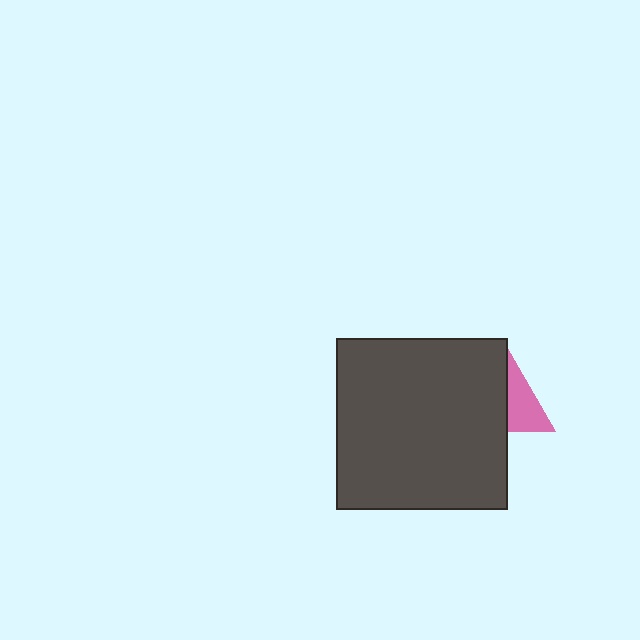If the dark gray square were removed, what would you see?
You would see the complete pink triangle.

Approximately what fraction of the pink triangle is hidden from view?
Roughly 57% of the pink triangle is hidden behind the dark gray square.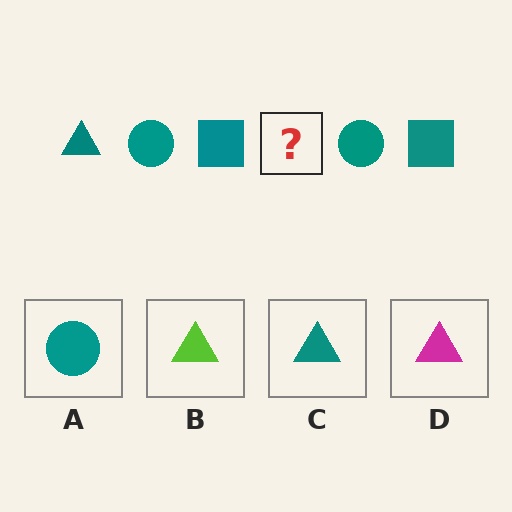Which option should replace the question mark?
Option C.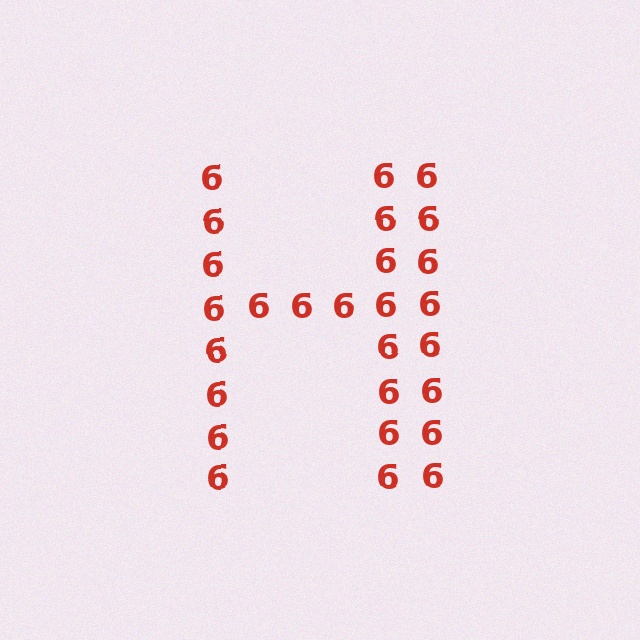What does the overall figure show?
The overall figure shows the letter H.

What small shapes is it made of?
It is made of small digit 6's.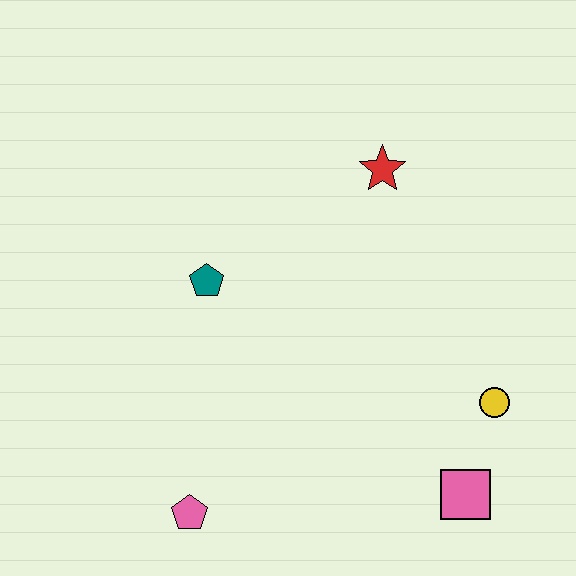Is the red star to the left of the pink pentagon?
No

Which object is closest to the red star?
The teal pentagon is closest to the red star.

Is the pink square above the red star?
No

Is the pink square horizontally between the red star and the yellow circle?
Yes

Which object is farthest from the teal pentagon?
The pink square is farthest from the teal pentagon.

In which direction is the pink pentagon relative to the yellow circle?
The pink pentagon is to the left of the yellow circle.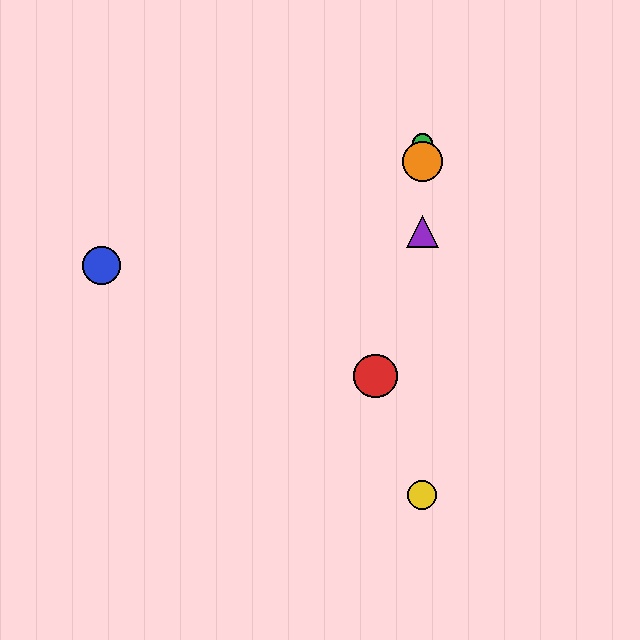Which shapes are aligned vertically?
The green circle, the yellow circle, the purple triangle, the orange circle are aligned vertically.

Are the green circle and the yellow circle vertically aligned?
Yes, both are at x≈422.